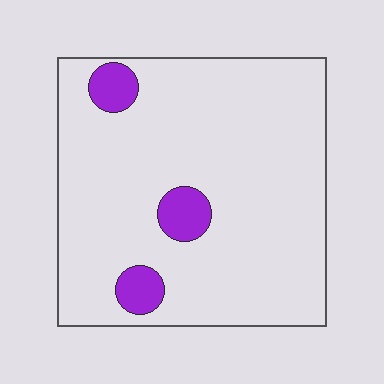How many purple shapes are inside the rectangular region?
3.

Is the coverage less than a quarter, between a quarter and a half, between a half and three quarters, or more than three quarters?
Less than a quarter.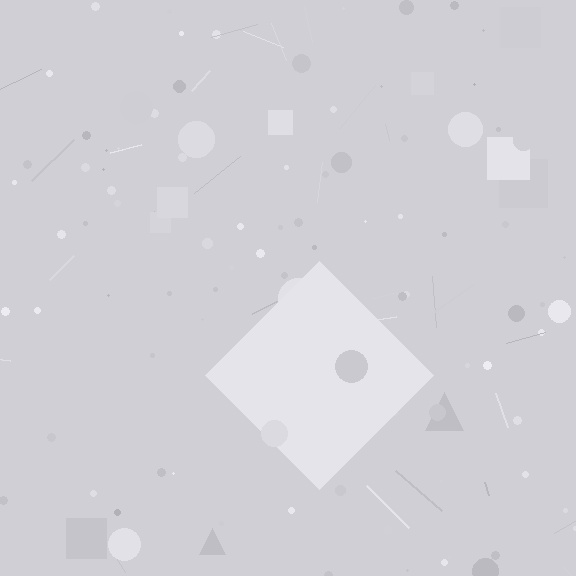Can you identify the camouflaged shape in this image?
The camouflaged shape is a diamond.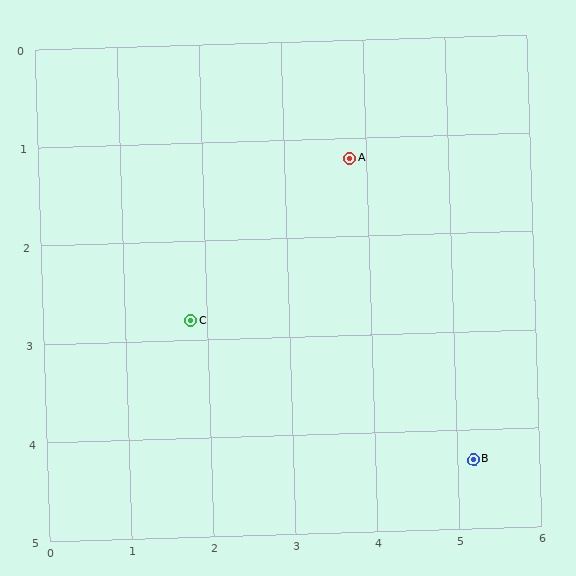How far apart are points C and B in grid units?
Points C and B are about 3.7 grid units apart.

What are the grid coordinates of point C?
Point C is at approximately (1.8, 2.8).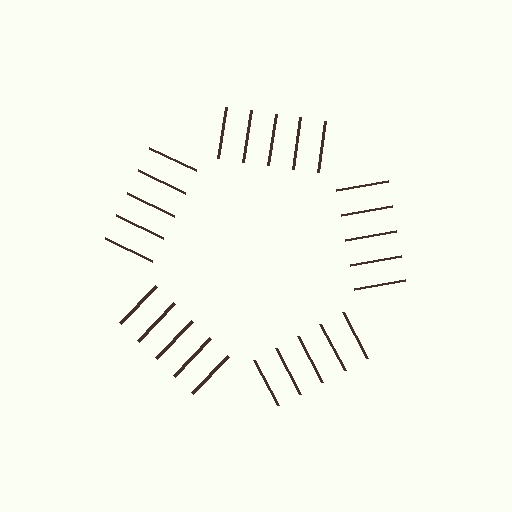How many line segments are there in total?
25 — 5 along each of the 5 edges.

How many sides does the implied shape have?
5 sides — the line-ends trace a pentagon.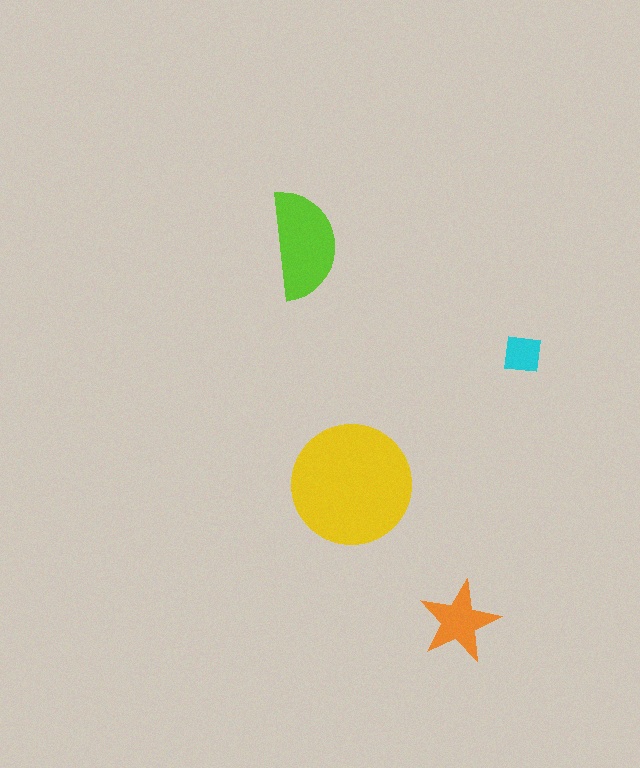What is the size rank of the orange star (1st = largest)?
3rd.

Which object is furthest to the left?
The lime semicircle is leftmost.